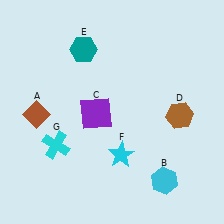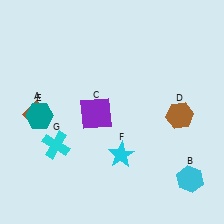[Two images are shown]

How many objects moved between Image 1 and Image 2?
2 objects moved between the two images.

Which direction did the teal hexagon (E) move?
The teal hexagon (E) moved down.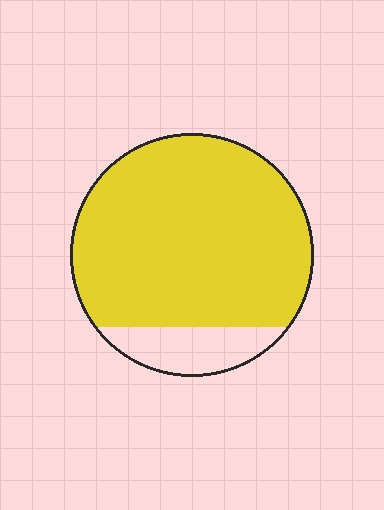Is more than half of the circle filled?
Yes.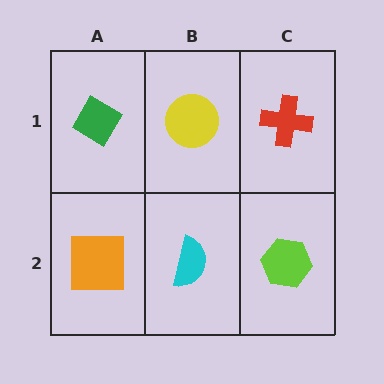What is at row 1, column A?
A green diamond.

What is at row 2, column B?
A cyan semicircle.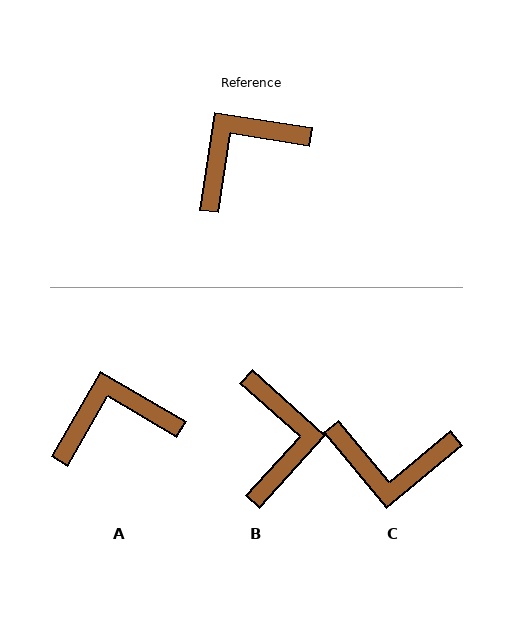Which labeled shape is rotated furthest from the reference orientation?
C, about 138 degrees away.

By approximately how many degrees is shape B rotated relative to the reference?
Approximately 123 degrees clockwise.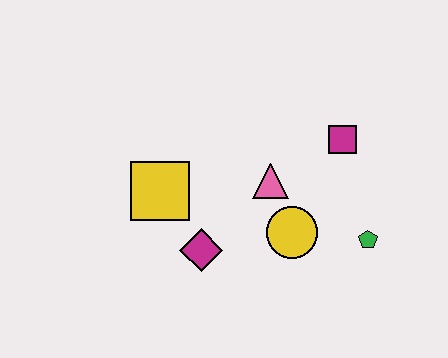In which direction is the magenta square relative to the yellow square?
The magenta square is to the right of the yellow square.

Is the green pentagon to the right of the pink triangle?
Yes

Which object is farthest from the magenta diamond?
The magenta square is farthest from the magenta diamond.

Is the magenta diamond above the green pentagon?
No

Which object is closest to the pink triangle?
The yellow circle is closest to the pink triangle.